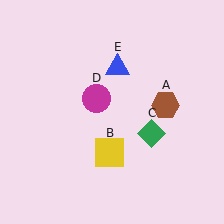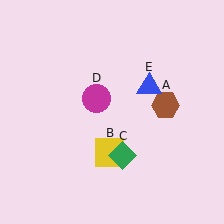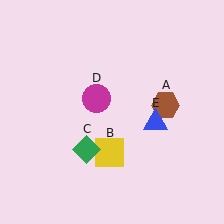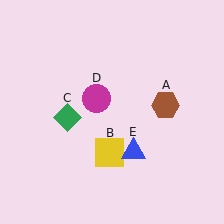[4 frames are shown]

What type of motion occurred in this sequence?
The green diamond (object C), blue triangle (object E) rotated clockwise around the center of the scene.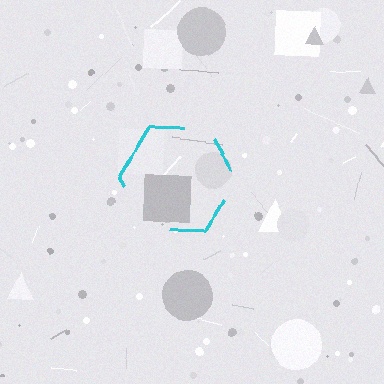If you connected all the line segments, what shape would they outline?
They would outline a hexagon.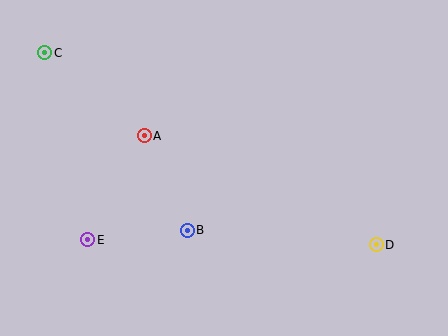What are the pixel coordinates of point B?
Point B is at (187, 230).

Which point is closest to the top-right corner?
Point D is closest to the top-right corner.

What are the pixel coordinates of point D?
Point D is at (376, 245).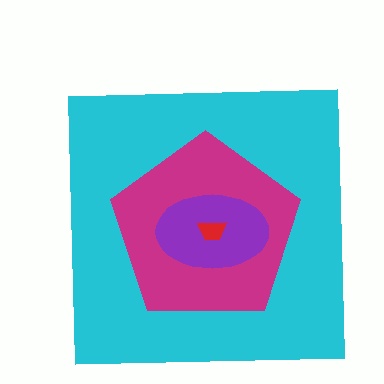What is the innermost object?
The red trapezoid.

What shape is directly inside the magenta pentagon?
The purple ellipse.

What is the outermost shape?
The cyan square.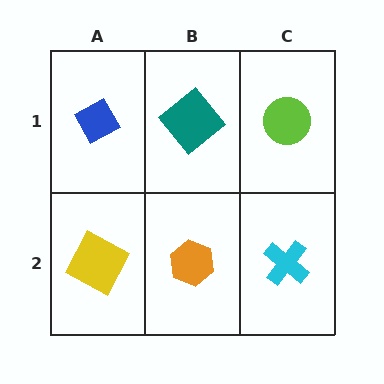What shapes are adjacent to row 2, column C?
A lime circle (row 1, column C), an orange hexagon (row 2, column B).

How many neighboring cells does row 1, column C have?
2.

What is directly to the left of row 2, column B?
A yellow square.